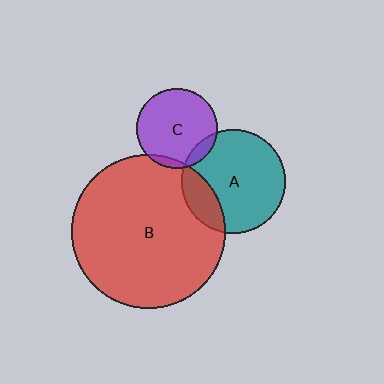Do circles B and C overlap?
Yes.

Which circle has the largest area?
Circle B (red).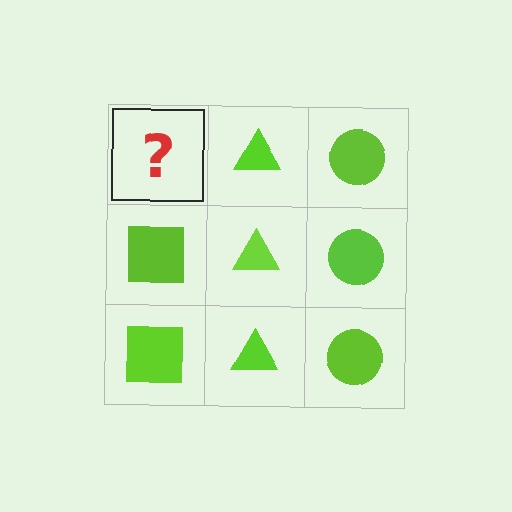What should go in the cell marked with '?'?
The missing cell should contain a lime square.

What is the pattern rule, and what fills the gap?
The rule is that each column has a consistent shape. The gap should be filled with a lime square.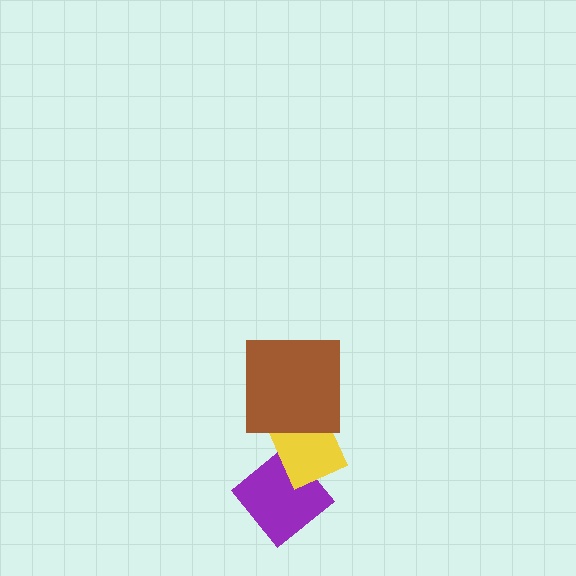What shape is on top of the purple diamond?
The yellow rectangle is on top of the purple diamond.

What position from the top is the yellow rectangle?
The yellow rectangle is 2nd from the top.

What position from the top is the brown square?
The brown square is 1st from the top.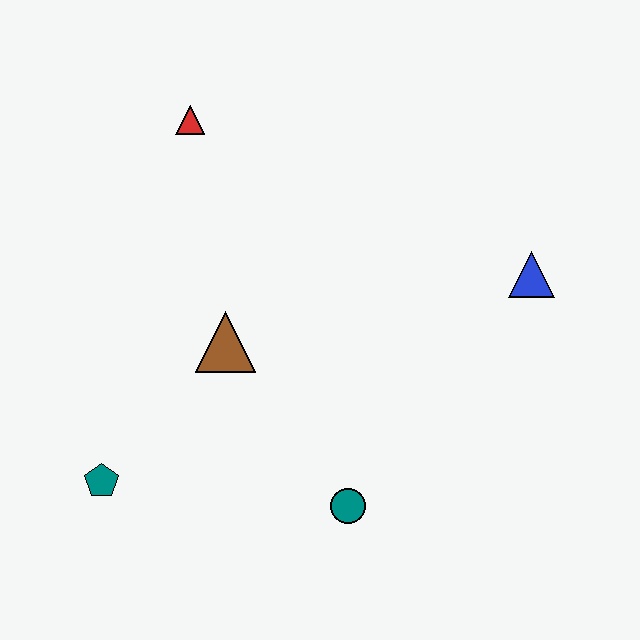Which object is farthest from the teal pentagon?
The blue triangle is farthest from the teal pentagon.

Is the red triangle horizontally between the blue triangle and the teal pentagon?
Yes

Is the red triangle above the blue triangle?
Yes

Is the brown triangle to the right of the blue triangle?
No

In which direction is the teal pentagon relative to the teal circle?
The teal pentagon is to the left of the teal circle.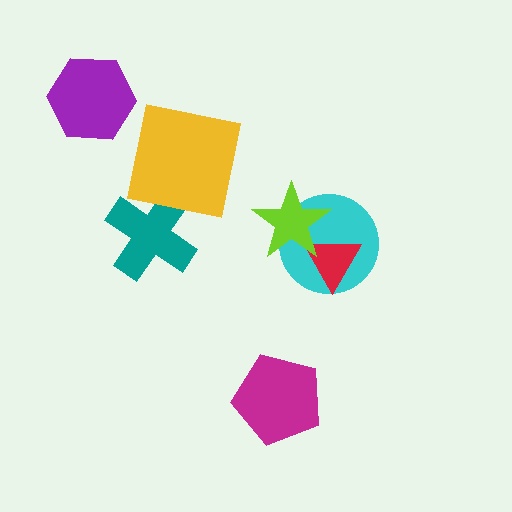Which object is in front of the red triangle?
The lime star is in front of the red triangle.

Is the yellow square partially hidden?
No, no other shape covers it.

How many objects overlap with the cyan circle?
2 objects overlap with the cyan circle.